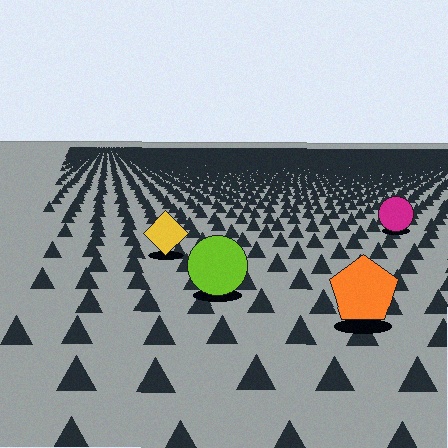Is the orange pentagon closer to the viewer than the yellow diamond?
Yes. The orange pentagon is closer — you can tell from the texture gradient: the ground texture is coarser near it.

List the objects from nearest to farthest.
From nearest to farthest: the orange pentagon, the lime circle, the yellow diamond, the magenta circle.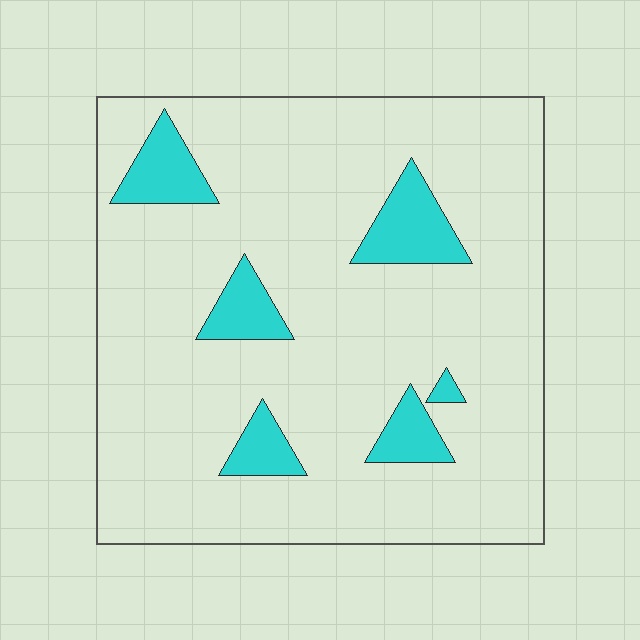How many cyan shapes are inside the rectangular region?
6.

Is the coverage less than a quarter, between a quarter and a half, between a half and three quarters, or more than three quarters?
Less than a quarter.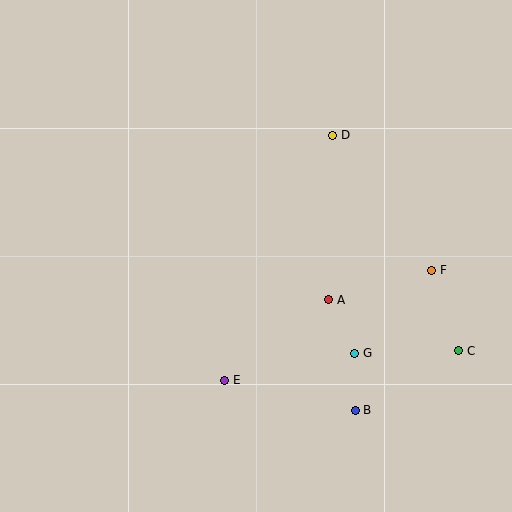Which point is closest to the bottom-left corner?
Point E is closest to the bottom-left corner.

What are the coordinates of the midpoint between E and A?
The midpoint between E and A is at (277, 340).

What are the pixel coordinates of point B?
Point B is at (355, 410).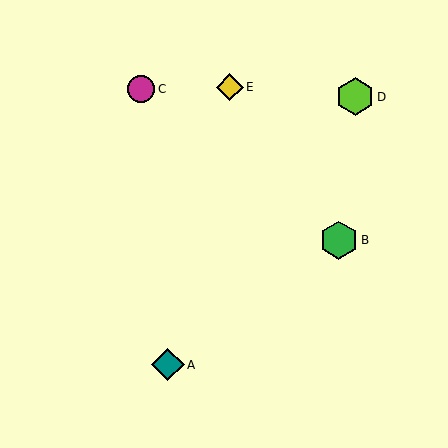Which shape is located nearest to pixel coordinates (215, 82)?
The yellow diamond (labeled E) at (230, 87) is nearest to that location.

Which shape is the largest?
The green hexagon (labeled B) is the largest.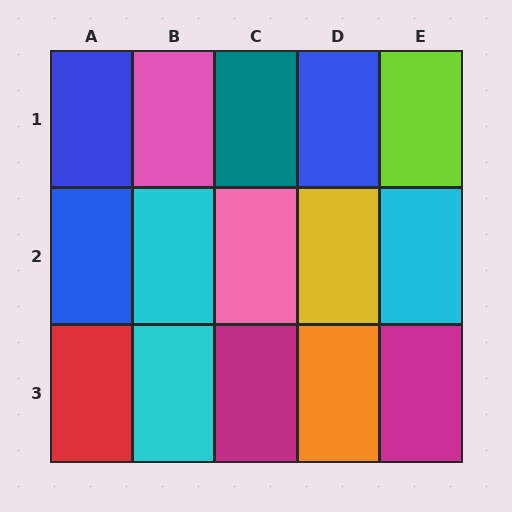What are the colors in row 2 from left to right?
Blue, cyan, pink, yellow, cyan.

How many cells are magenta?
2 cells are magenta.